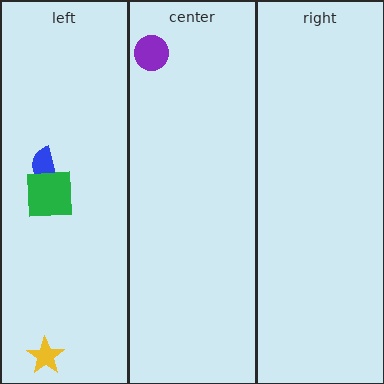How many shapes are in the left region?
3.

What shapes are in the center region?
The purple circle.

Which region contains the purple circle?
The center region.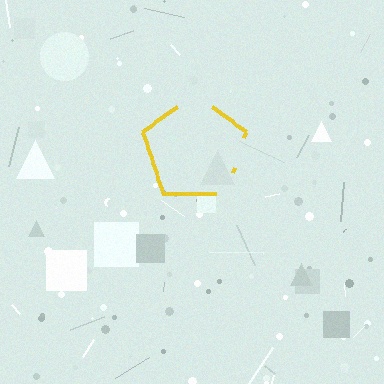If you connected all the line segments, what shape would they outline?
They would outline a pentagon.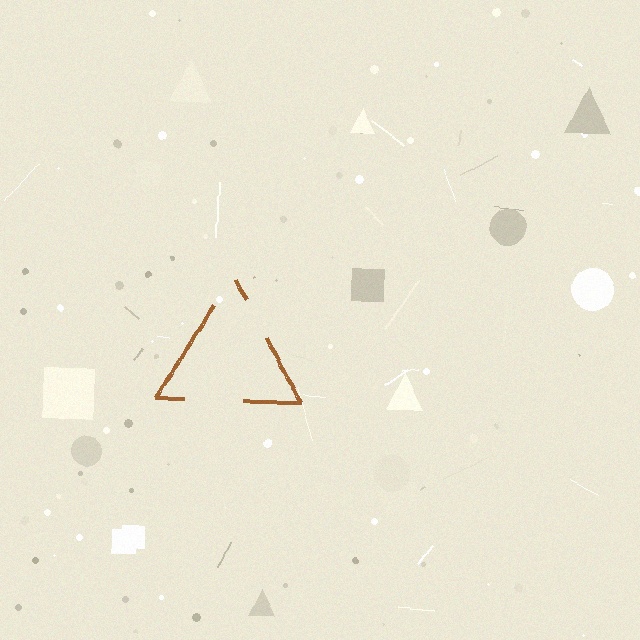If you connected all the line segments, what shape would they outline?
They would outline a triangle.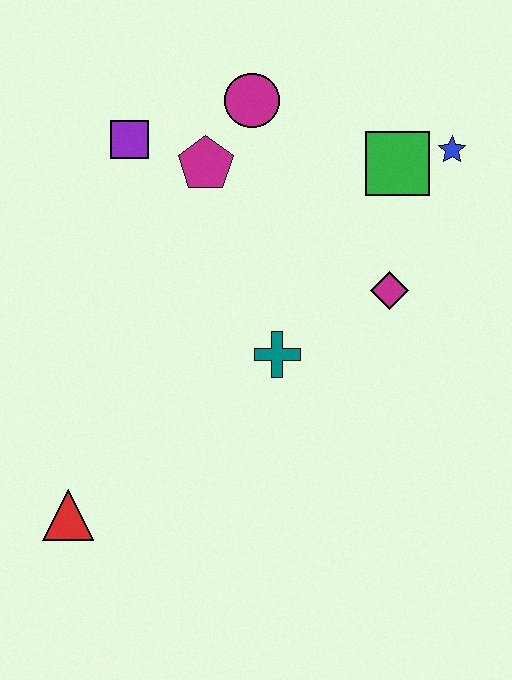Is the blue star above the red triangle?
Yes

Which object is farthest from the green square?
The red triangle is farthest from the green square.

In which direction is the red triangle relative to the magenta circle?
The red triangle is below the magenta circle.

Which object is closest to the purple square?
The magenta pentagon is closest to the purple square.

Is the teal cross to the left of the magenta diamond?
Yes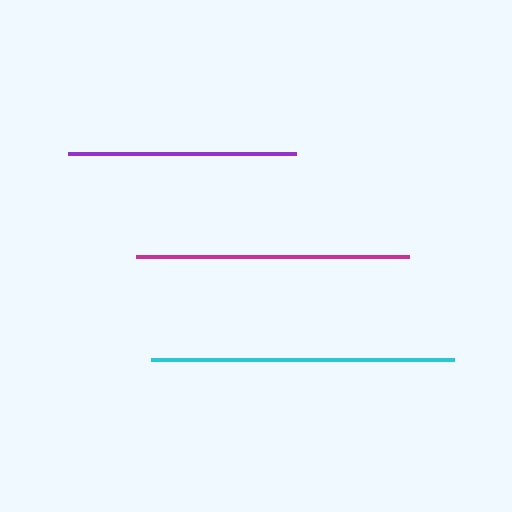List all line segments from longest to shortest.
From longest to shortest: cyan, magenta, purple.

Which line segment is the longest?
The cyan line is the longest at approximately 303 pixels.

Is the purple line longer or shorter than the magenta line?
The magenta line is longer than the purple line.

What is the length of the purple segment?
The purple segment is approximately 228 pixels long.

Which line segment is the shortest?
The purple line is the shortest at approximately 228 pixels.